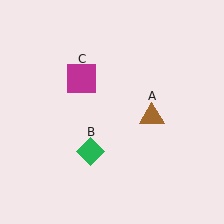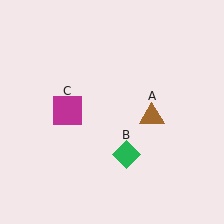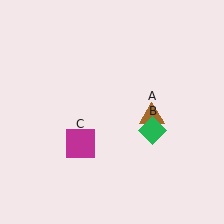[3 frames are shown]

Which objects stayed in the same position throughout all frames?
Brown triangle (object A) remained stationary.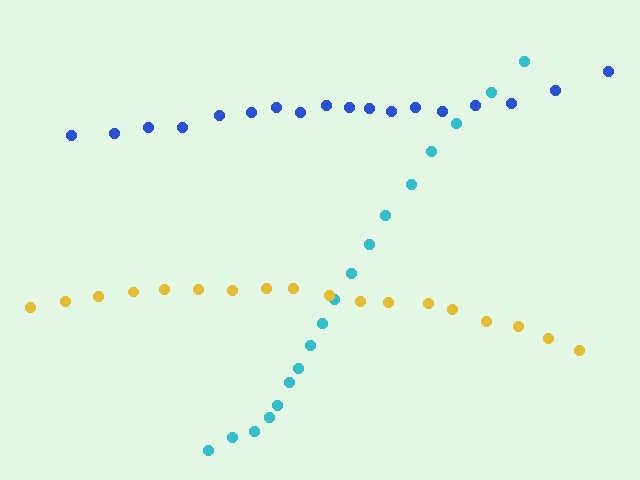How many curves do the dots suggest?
There are 3 distinct paths.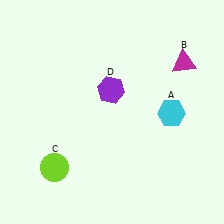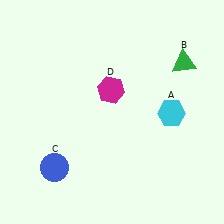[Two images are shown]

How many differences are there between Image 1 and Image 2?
There are 3 differences between the two images.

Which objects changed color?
B changed from magenta to green. C changed from lime to blue. D changed from purple to magenta.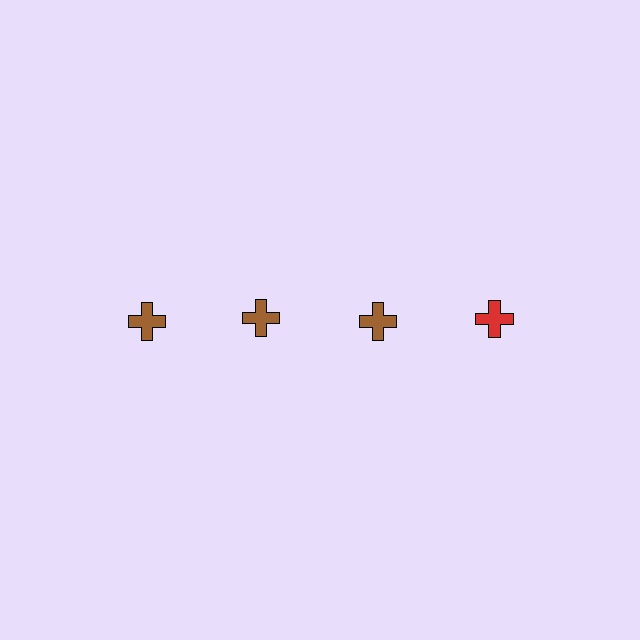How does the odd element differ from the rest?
It has a different color: red instead of brown.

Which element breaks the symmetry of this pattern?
The red cross in the top row, second from right column breaks the symmetry. All other shapes are brown crosses.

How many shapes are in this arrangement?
There are 4 shapes arranged in a grid pattern.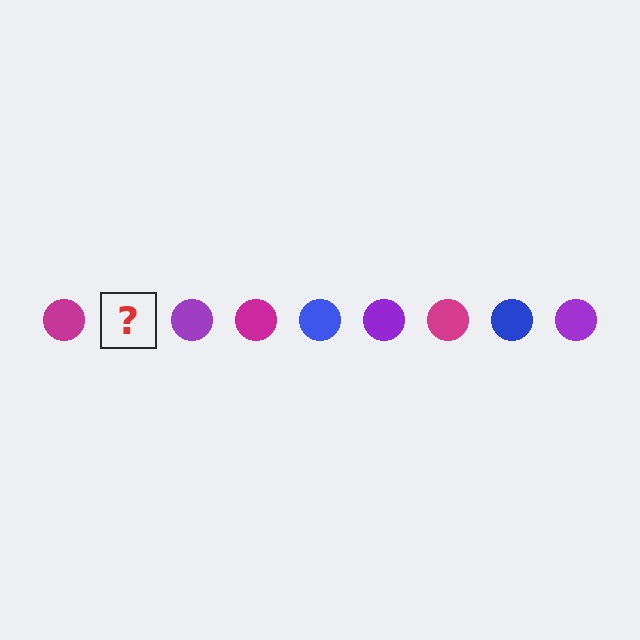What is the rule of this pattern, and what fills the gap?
The rule is that the pattern cycles through magenta, blue, purple circles. The gap should be filled with a blue circle.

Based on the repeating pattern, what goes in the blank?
The blank should be a blue circle.